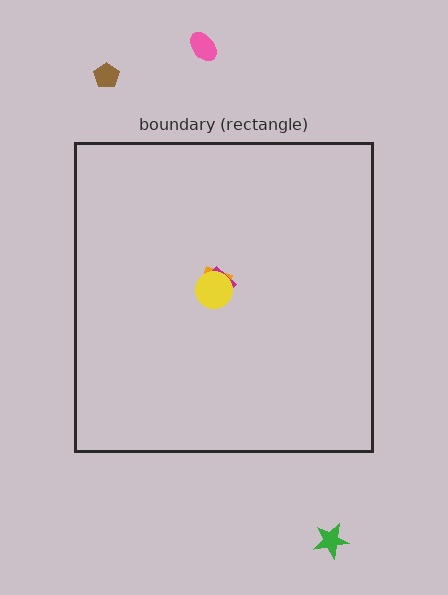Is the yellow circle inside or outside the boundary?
Inside.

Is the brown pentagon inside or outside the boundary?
Outside.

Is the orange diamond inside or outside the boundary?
Inside.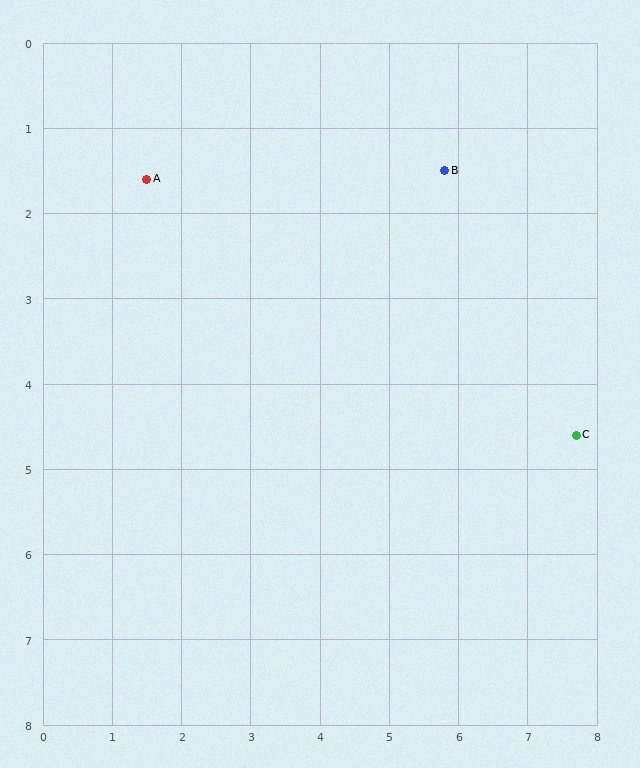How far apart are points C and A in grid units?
Points C and A are about 6.9 grid units apart.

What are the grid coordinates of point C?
Point C is at approximately (7.7, 4.6).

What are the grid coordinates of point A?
Point A is at approximately (1.5, 1.6).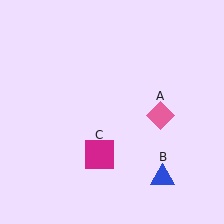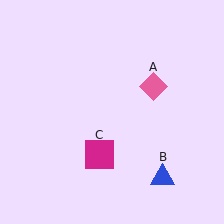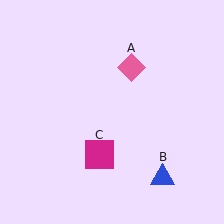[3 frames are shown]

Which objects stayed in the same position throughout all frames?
Blue triangle (object B) and magenta square (object C) remained stationary.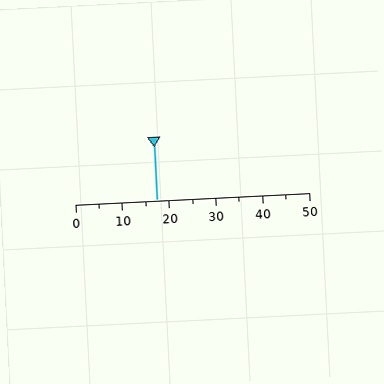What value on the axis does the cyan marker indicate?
The marker indicates approximately 17.5.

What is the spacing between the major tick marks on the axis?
The major ticks are spaced 10 apart.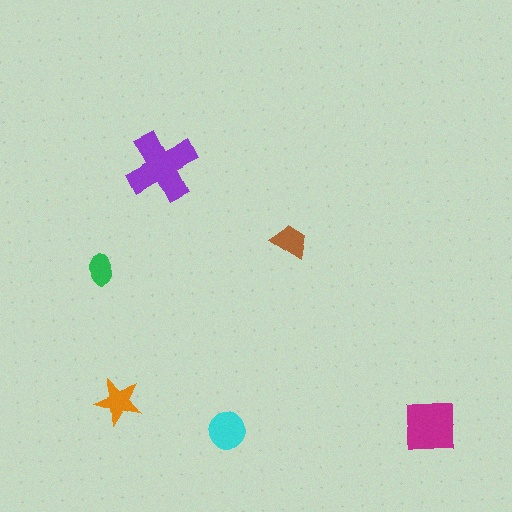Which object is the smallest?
The green ellipse.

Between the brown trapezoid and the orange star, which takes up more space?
The orange star.